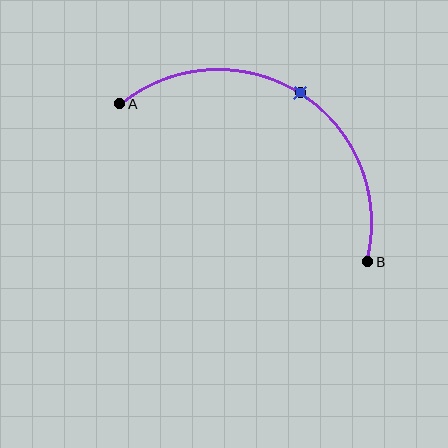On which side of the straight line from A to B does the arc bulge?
The arc bulges above the straight line connecting A and B.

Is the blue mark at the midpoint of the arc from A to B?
Yes. The blue mark lies on the arc at equal arc-length from both A and B — it is the arc midpoint.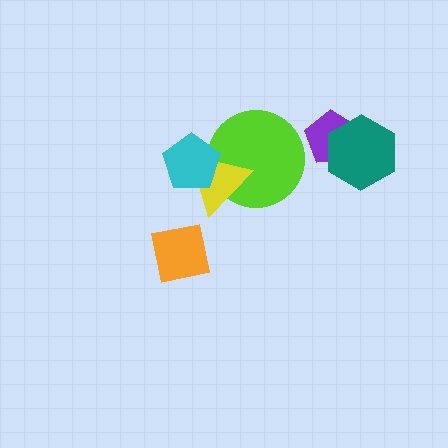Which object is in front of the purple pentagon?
The teal hexagon is in front of the purple pentagon.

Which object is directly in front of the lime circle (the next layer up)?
The yellow triangle is directly in front of the lime circle.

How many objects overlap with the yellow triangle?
2 objects overlap with the yellow triangle.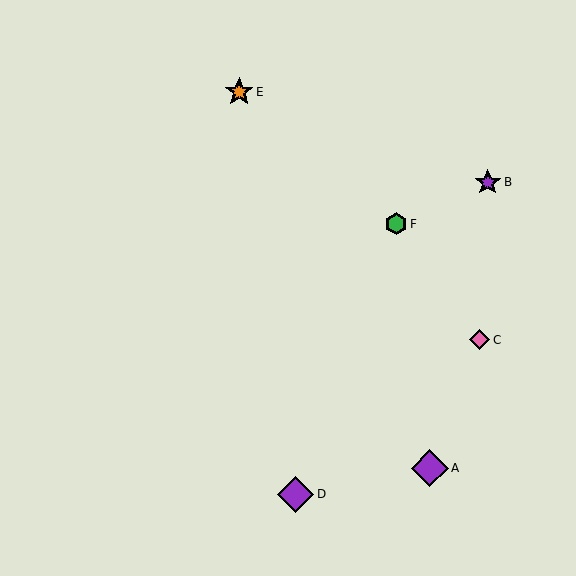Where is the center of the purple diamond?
The center of the purple diamond is at (296, 494).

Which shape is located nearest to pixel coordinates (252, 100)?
The orange star (labeled E) at (239, 92) is nearest to that location.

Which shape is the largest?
The purple diamond (labeled A) is the largest.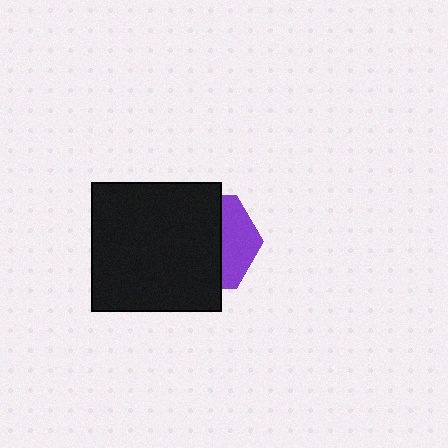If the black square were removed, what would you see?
You would see the complete purple hexagon.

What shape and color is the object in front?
The object in front is a black square.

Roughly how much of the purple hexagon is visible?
A small part of it is visible (roughly 35%).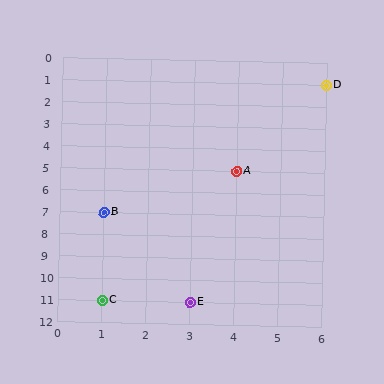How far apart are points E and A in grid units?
Points E and A are 1 column and 6 rows apart (about 6.1 grid units diagonally).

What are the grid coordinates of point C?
Point C is at grid coordinates (1, 11).